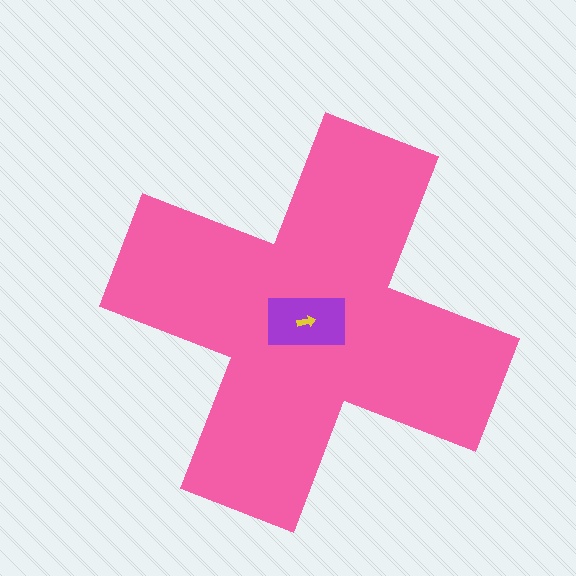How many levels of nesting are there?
3.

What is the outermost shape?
The pink cross.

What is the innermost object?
The yellow arrow.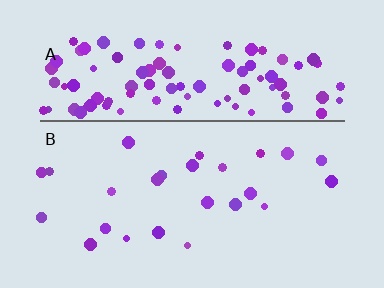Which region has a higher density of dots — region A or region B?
A (the top).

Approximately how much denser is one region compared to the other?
Approximately 4.5× — region A over region B.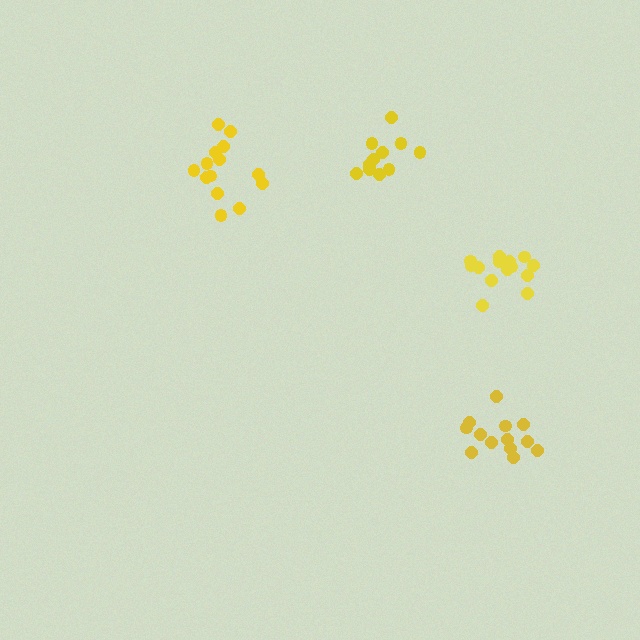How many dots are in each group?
Group 1: 11 dots, Group 2: 13 dots, Group 3: 14 dots, Group 4: 14 dots (52 total).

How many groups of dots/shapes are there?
There are 4 groups.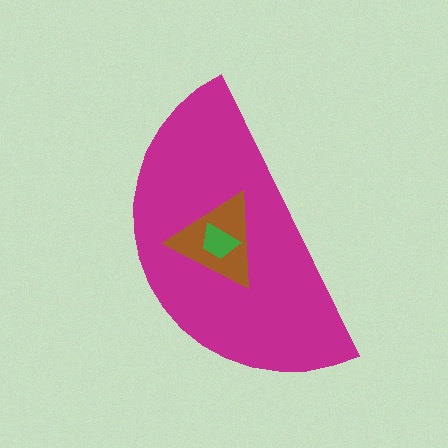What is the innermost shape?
The green trapezoid.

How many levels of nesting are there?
3.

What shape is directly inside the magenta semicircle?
The brown triangle.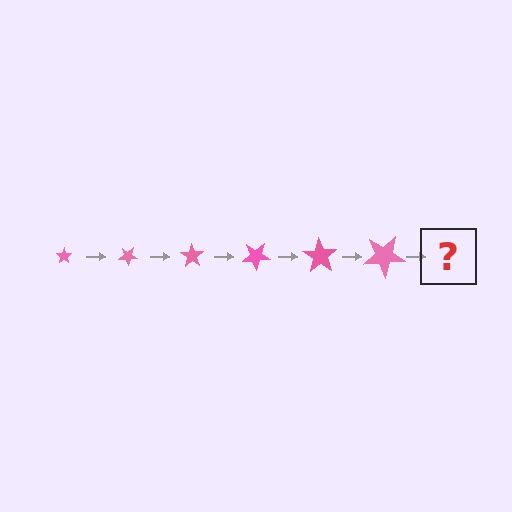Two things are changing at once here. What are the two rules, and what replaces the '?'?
The two rules are that the star grows larger each step and it rotates 35 degrees each step. The '?' should be a star, larger than the previous one and rotated 210 degrees from the start.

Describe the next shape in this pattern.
It should be a star, larger than the previous one and rotated 210 degrees from the start.